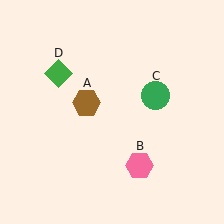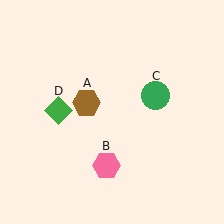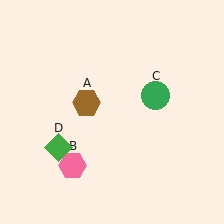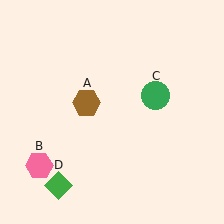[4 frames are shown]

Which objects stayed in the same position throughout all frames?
Brown hexagon (object A) and green circle (object C) remained stationary.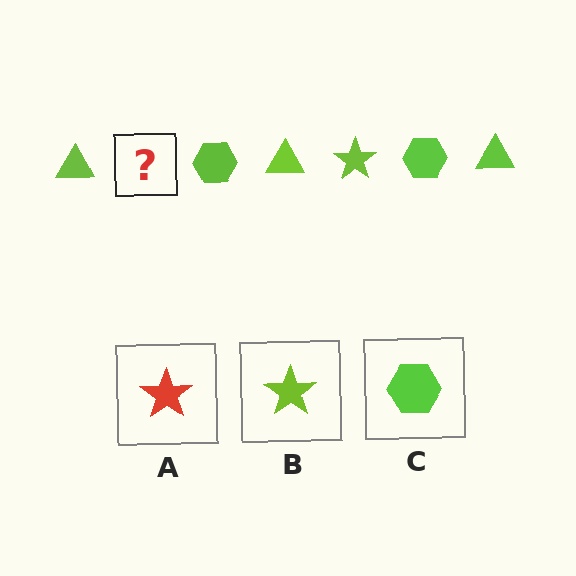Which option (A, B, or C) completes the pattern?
B.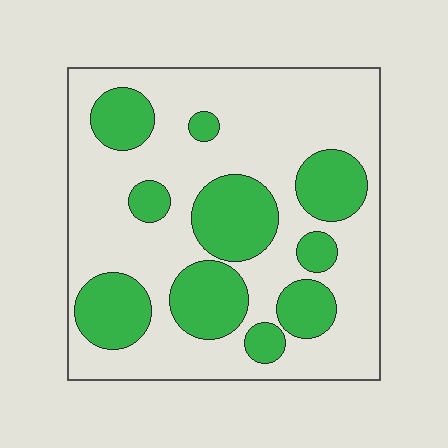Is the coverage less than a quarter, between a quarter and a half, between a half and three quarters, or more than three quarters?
Between a quarter and a half.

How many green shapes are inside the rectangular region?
10.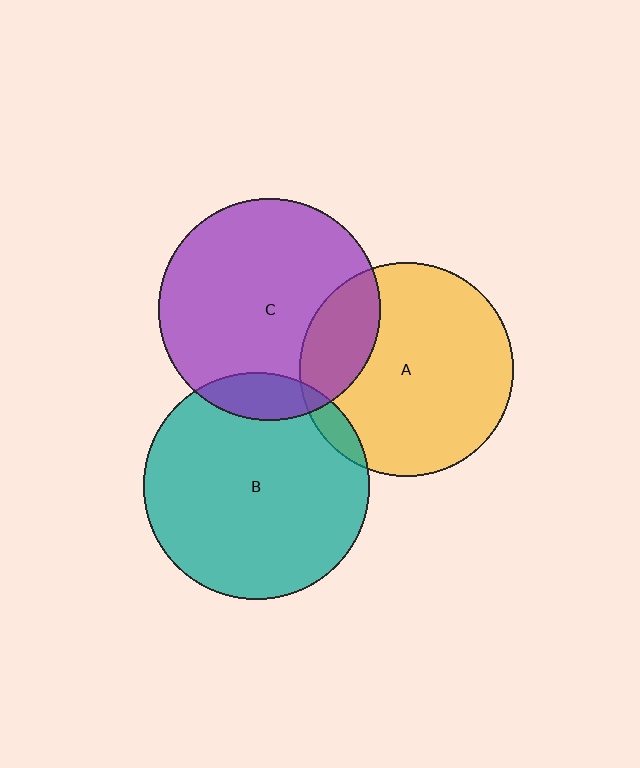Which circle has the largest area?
Circle B (teal).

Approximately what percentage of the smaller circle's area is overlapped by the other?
Approximately 10%.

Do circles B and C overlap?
Yes.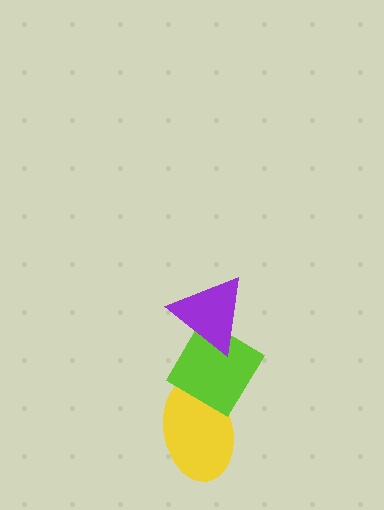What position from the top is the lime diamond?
The lime diamond is 2nd from the top.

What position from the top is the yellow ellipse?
The yellow ellipse is 3rd from the top.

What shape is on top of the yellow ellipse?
The lime diamond is on top of the yellow ellipse.